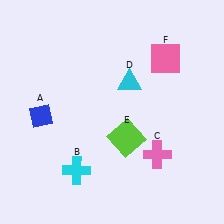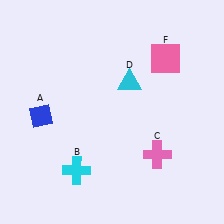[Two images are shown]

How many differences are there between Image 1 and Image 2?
There is 1 difference between the two images.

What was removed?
The lime square (E) was removed in Image 2.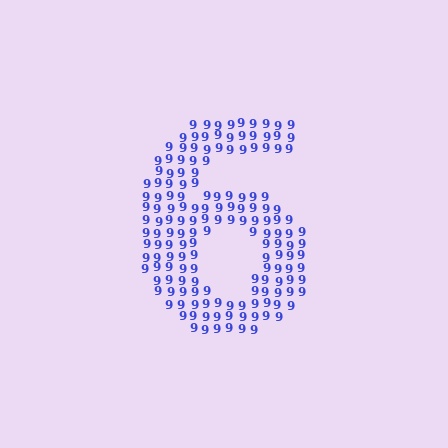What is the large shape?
The large shape is the digit 6.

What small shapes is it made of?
It is made of small digit 9's.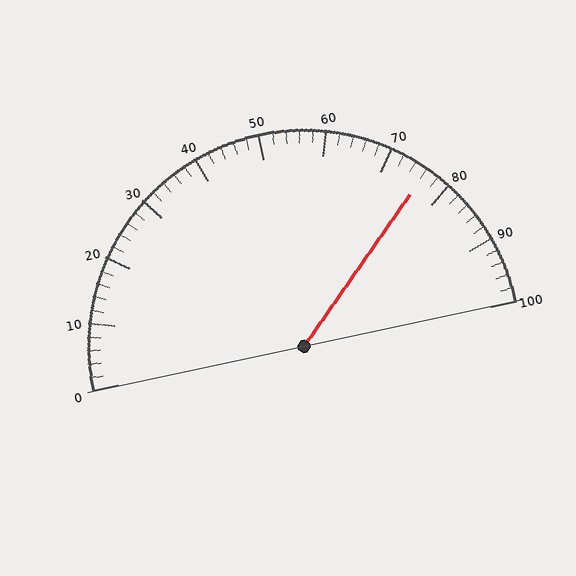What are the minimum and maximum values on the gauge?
The gauge ranges from 0 to 100.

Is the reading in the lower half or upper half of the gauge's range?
The reading is in the upper half of the range (0 to 100).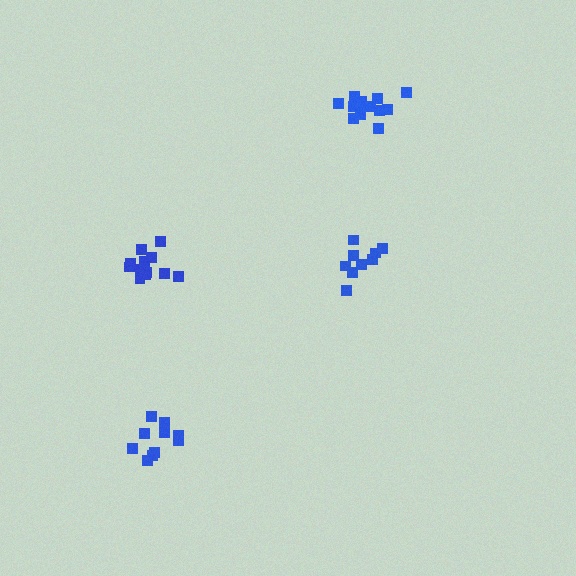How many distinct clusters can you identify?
There are 4 distinct clusters.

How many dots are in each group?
Group 1: 9 dots, Group 2: 10 dots, Group 3: 12 dots, Group 4: 13 dots (44 total).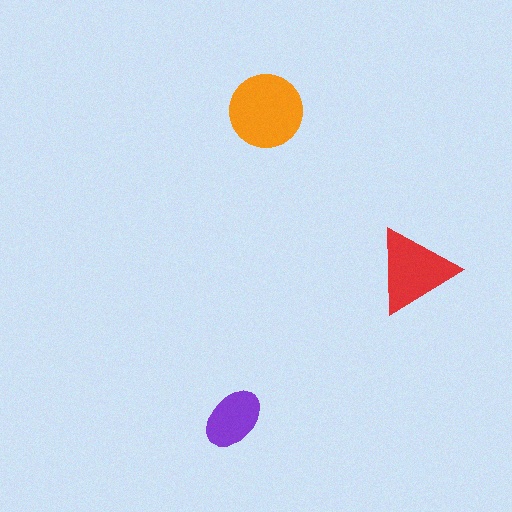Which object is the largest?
The orange circle.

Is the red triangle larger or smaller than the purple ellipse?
Larger.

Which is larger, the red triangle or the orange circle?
The orange circle.